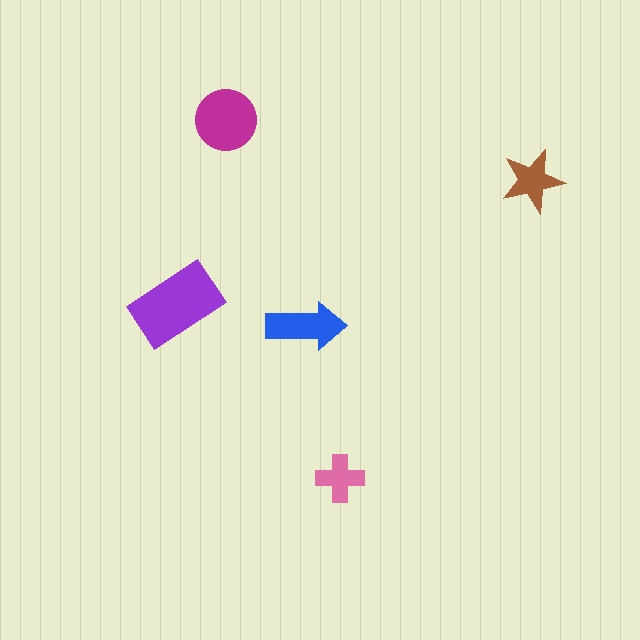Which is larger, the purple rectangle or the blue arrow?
The purple rectangle.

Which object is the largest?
The purple rectangle.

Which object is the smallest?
The pink cross.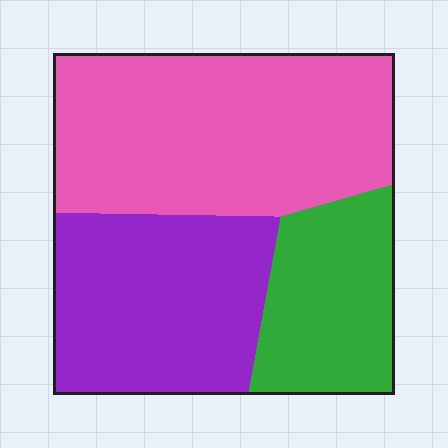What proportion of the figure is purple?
Purple covers around 35% of the figure.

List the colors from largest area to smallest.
From largest to smallest: pink, purple, green.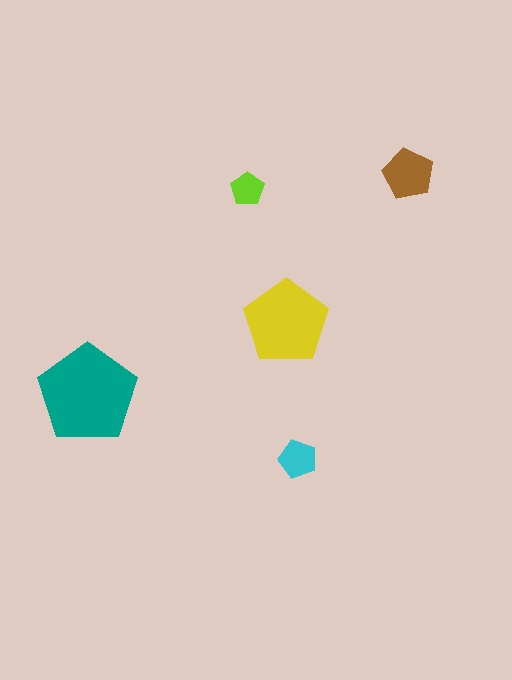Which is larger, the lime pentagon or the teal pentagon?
The teal one.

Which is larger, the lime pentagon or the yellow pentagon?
The yellow one.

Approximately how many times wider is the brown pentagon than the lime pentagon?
About 1.5 times wider.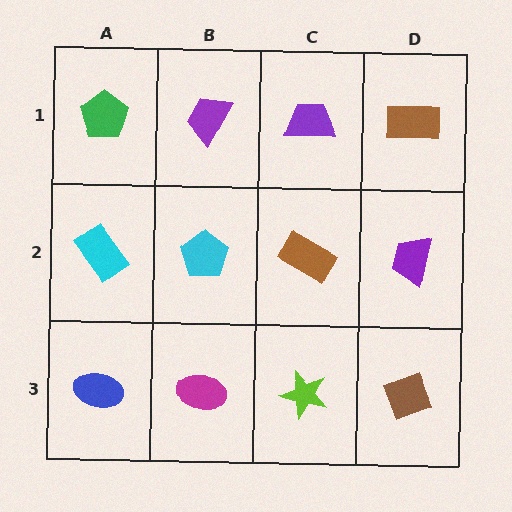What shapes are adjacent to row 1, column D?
A purple trapezoid (row 2, column D), a purple trapezoid (row 1, column C).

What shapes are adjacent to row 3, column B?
A cyan pentagon (row 2, column B), a blue ellipse (row 3, column A), a lime star (row 3, column C).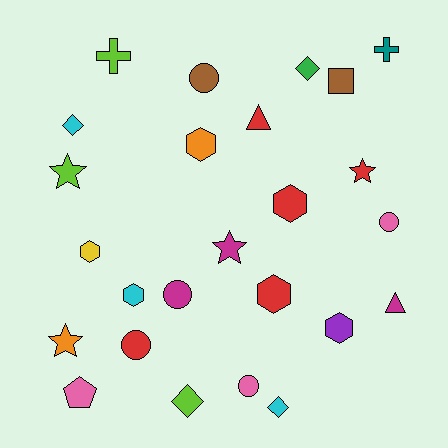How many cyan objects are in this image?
There are 3 cyan objects.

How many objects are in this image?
There are 25 objects.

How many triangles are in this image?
There are 2 triangles.